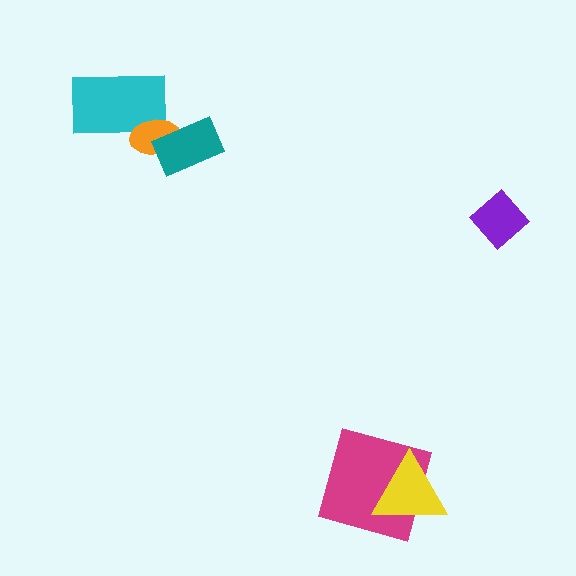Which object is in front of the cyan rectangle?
The orange ellipse is in front of the cyan rectangle.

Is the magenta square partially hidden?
Yes, it is partially covered by another shape.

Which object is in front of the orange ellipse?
The teal rectangle is in front of the orange ellipse.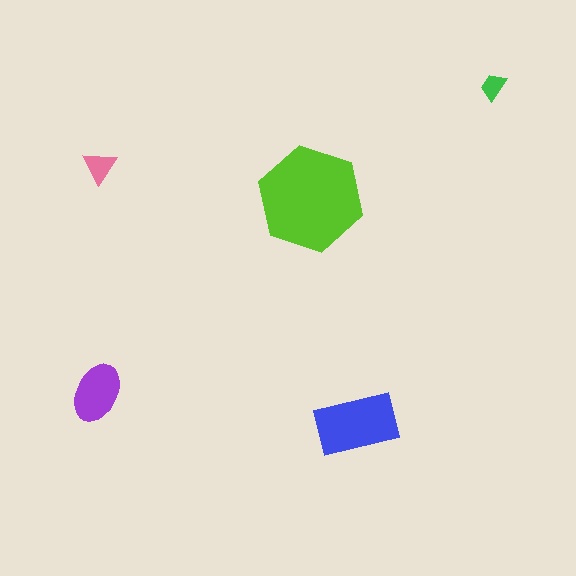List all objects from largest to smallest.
The lime hexagon, the blue rectangle, the purple ellipse, the pink triangle, the green trapezoid.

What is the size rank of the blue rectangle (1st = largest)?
2nd.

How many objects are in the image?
There are 5 objects in the image.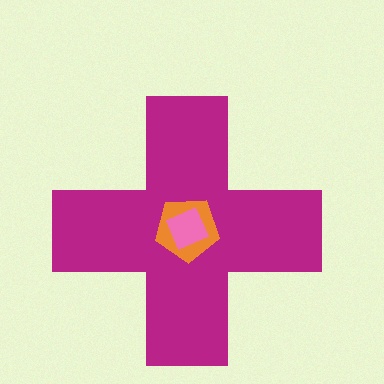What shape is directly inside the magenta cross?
The orange pentagon.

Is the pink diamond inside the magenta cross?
Yes.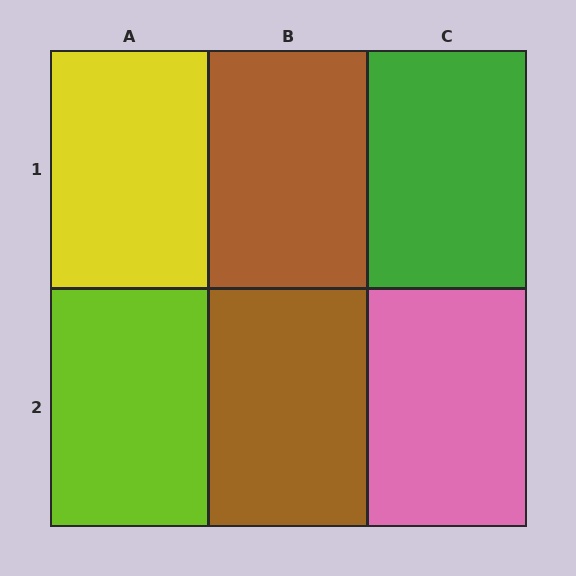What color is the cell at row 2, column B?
Brown.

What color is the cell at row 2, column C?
Pink.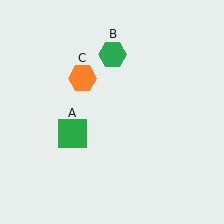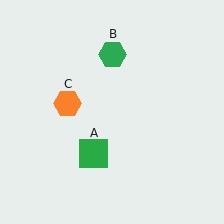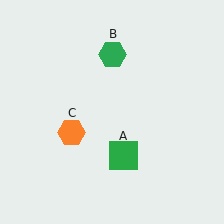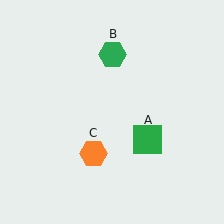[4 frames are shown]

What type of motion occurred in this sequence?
The green square (object A), orange hexagon (object C) rotated counterclockwise around the center of the scene.